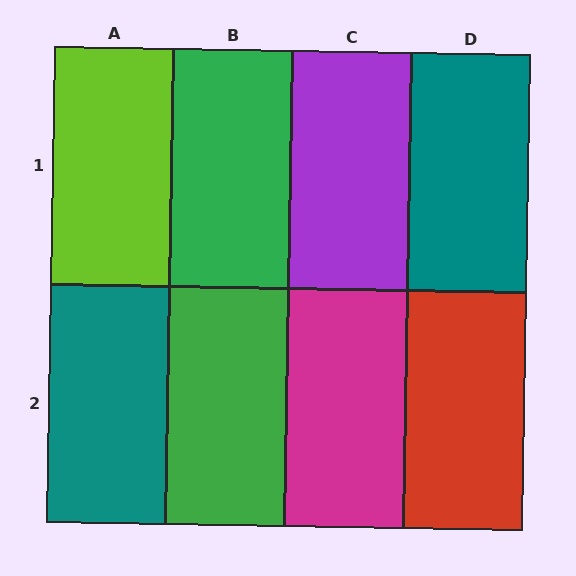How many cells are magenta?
1 cell is magenta.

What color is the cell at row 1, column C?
Purple.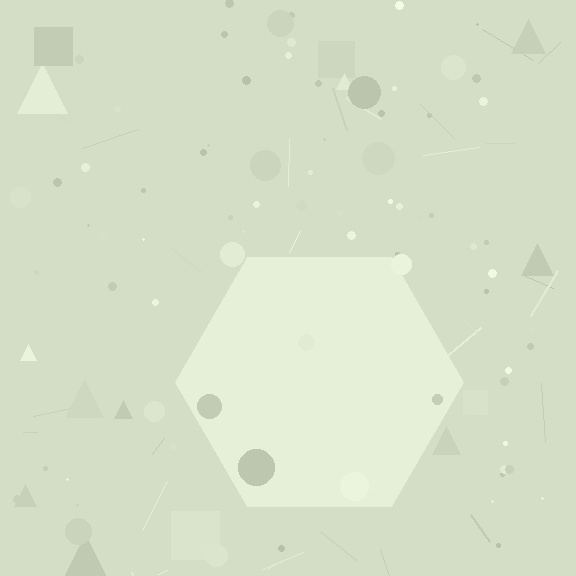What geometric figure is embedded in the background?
A hexagon is embedded in the background.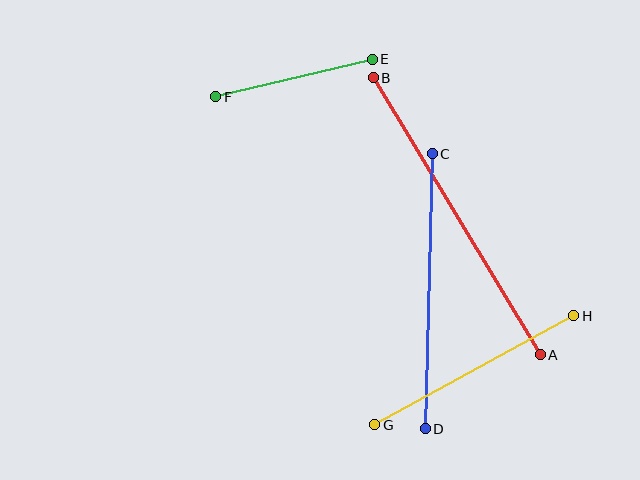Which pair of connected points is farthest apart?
Points A and B are farthest apart.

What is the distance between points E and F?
The distance is approximately 161 pixels.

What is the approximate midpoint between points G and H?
The midpoint is at approximately (474, 370) pixels.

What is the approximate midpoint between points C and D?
The midpoint is at approximately (429, 291) pixels.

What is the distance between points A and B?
The distance is approximately 323 pixels.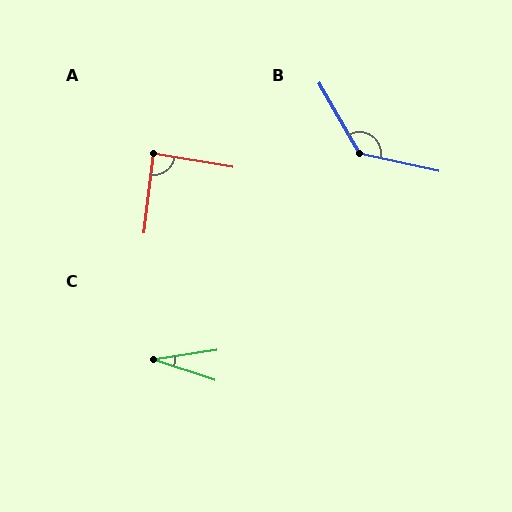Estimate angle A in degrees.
Approximately 87 degrees.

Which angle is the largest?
B, at approximately 133 degrees.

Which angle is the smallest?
C, at approximately 27 degrees.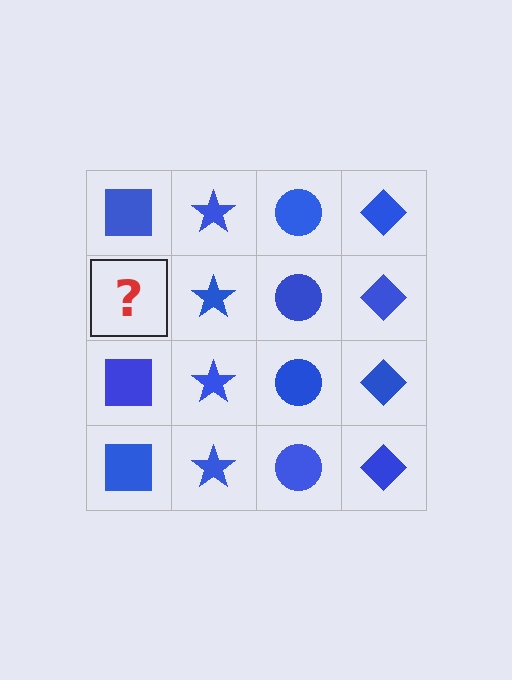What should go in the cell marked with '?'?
The missing cell should contain a blue square.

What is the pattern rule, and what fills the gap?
The rule is that each column has a consistent shape. The gap should be filled with a blue square.